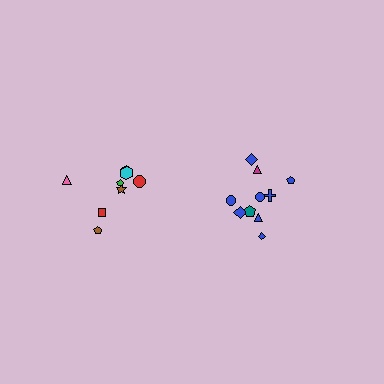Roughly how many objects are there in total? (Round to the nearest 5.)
Roughly 20 objects in total.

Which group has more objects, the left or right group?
The right group.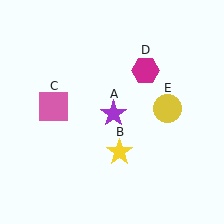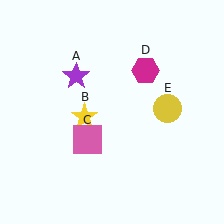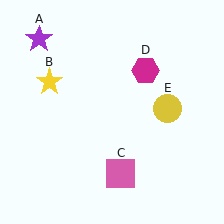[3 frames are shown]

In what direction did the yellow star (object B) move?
The yellow star (object B) moved up and to the left.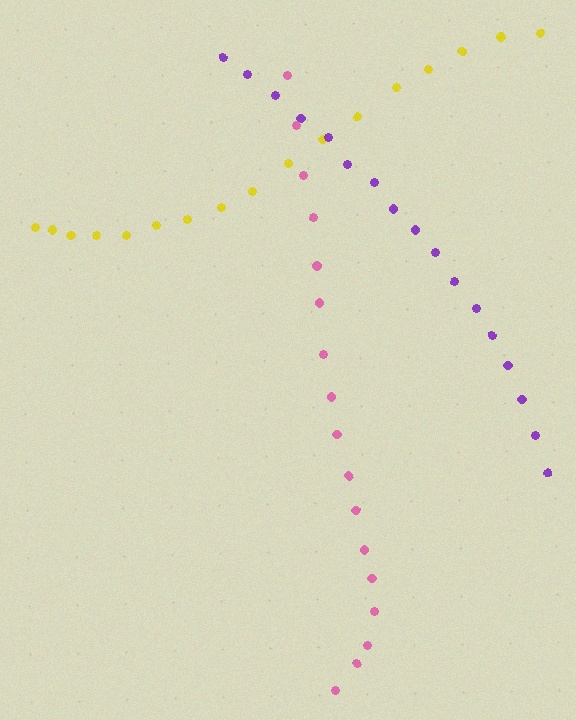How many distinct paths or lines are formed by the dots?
There are 3 distinct paths.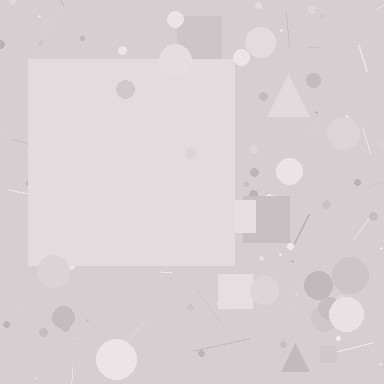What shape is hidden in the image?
A square is hidden in the image.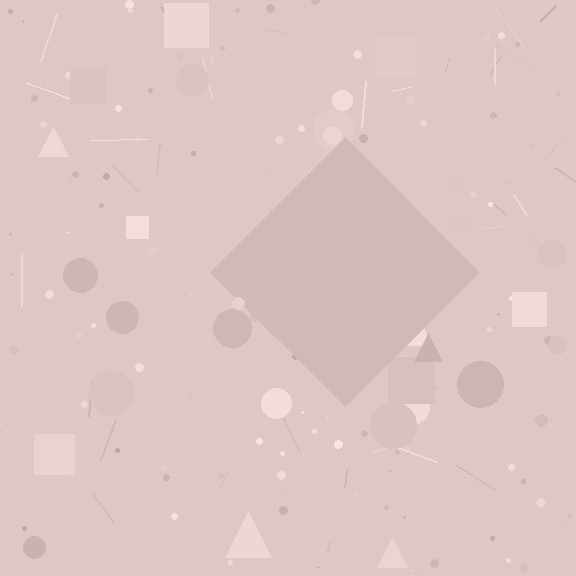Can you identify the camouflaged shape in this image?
The camouflaged shape is a diamond.